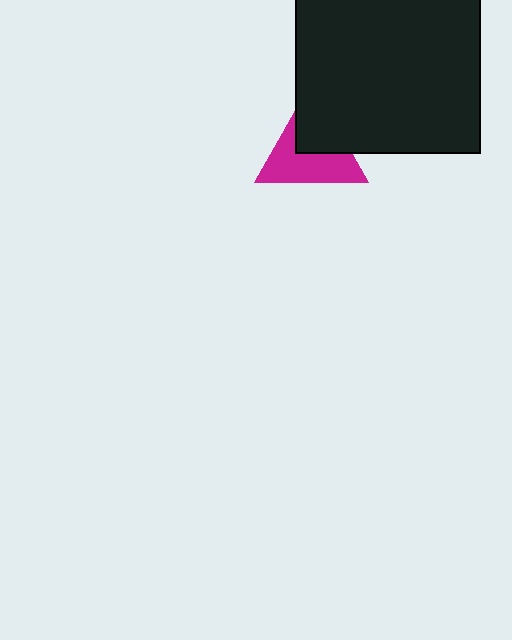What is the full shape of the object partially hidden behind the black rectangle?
The partially hidden object is a magenta triangle.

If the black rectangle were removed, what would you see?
You would see the complete magenta triangle.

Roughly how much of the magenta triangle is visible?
About half of it is visible (roughly 59%).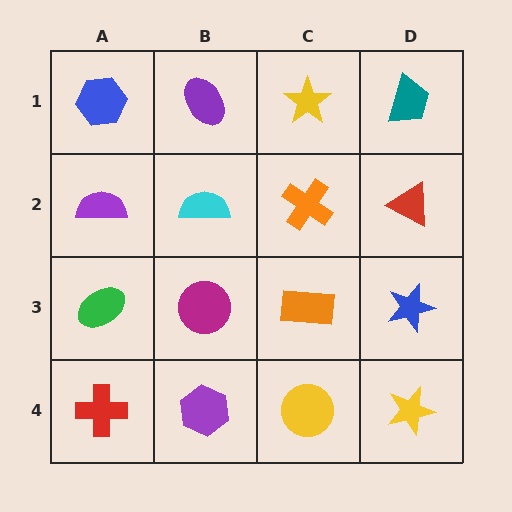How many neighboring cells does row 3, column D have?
3.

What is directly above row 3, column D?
A red triangle.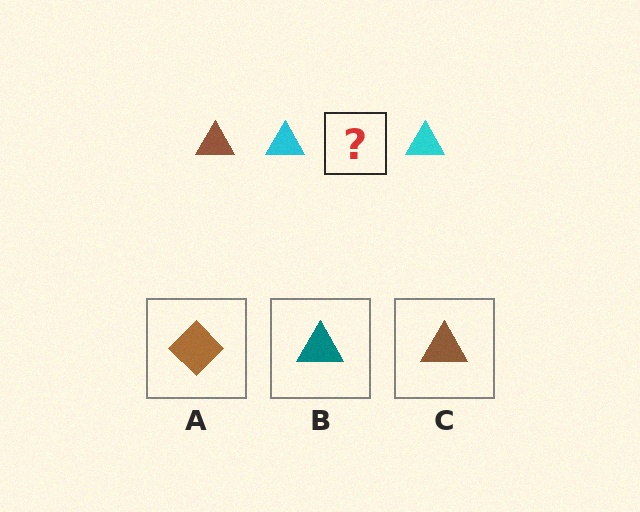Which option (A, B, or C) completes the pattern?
C.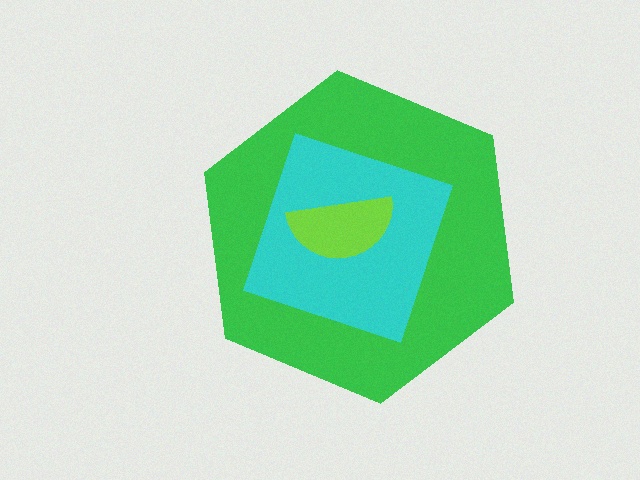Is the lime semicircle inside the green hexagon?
Yes.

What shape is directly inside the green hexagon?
The cyan square.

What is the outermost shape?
The green hexagon.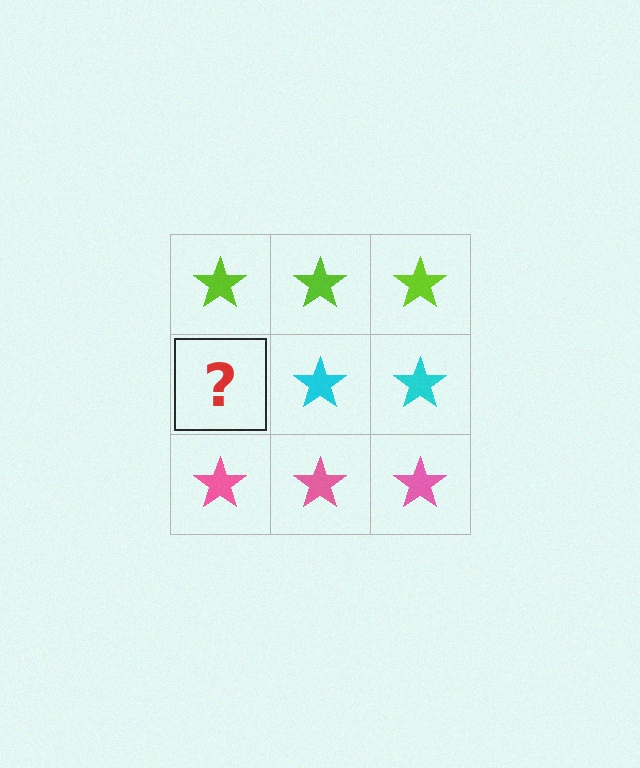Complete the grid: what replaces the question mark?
The question mark should be replaced with a cyan star.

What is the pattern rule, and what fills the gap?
The rule is that each row has a consistent color. The gap should be filled with a cyan star.